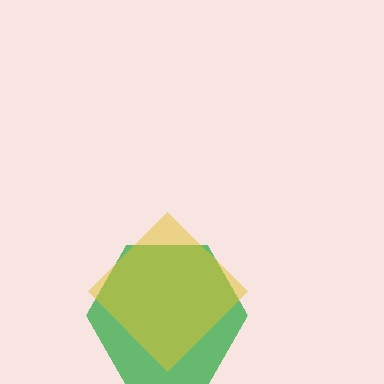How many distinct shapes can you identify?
There are 2 distinct shapes: a green hexagon, a yellow diamond.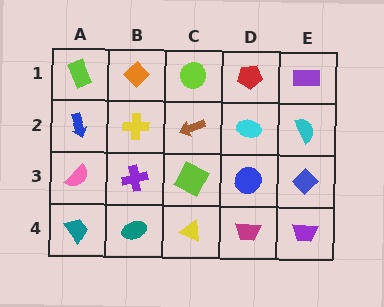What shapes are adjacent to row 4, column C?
A lime square (row 3, column C), a teal ellipse (row 4, column B), a magenta trapezoid (row 4, column D).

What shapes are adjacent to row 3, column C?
A brown arrow (row 2, column C), a yellow triangle (row 4, column C), a purple cross (row 3, column B), a blue circle (row 3, column D).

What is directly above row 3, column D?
A cyan ellipse.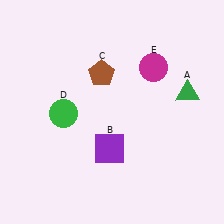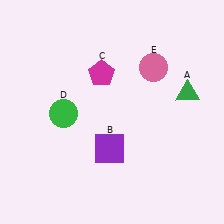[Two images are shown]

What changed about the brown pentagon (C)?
In Image 1, C is brown. In Image 2, it changed to magenta.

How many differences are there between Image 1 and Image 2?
There are 2 differences between the two images.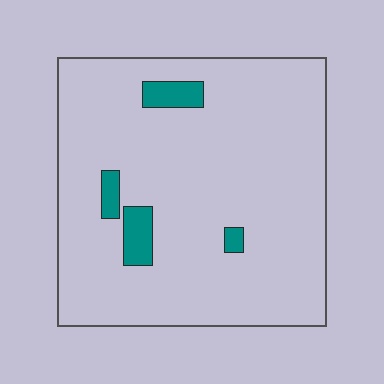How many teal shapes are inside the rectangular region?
4.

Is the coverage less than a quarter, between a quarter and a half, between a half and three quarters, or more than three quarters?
Less than a quarter.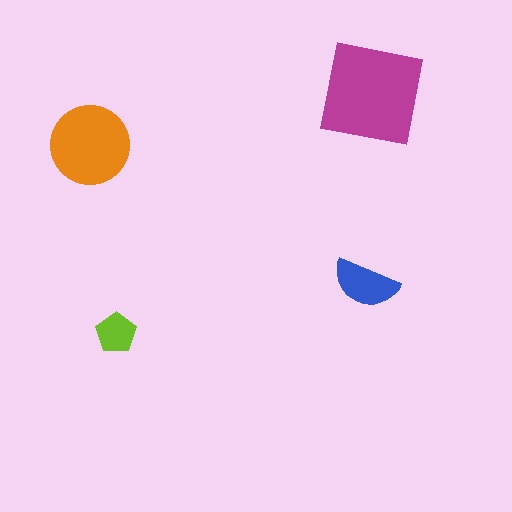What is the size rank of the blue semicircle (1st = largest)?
3rd.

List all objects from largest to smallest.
The magenta square, the orange circle, the blue semicircle, the lime pentagon.